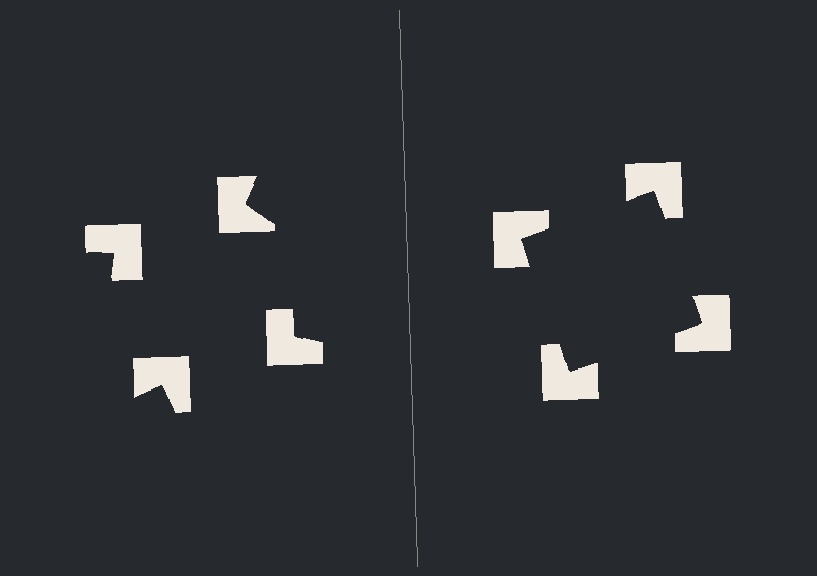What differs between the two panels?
The notched squares are positioned identically on both sides; only the wedge orientations differ. On the right they align to a square; on the left they are misaligned.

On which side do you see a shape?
An illusory square appears on the right side. On the left side the wedge cuts are rotated, so no coherent shape forms.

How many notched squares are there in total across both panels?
8 — 4 on each side.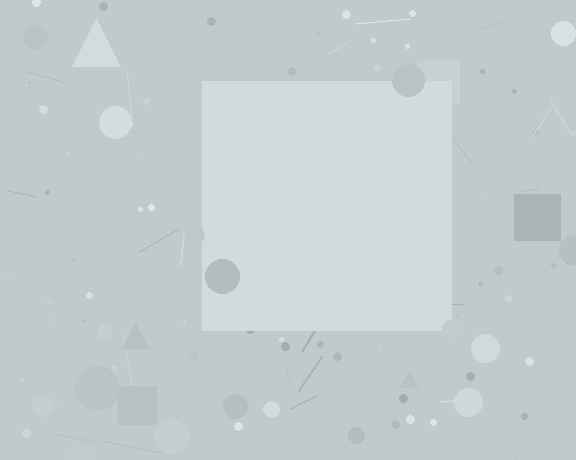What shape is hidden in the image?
A square is hidden in the image.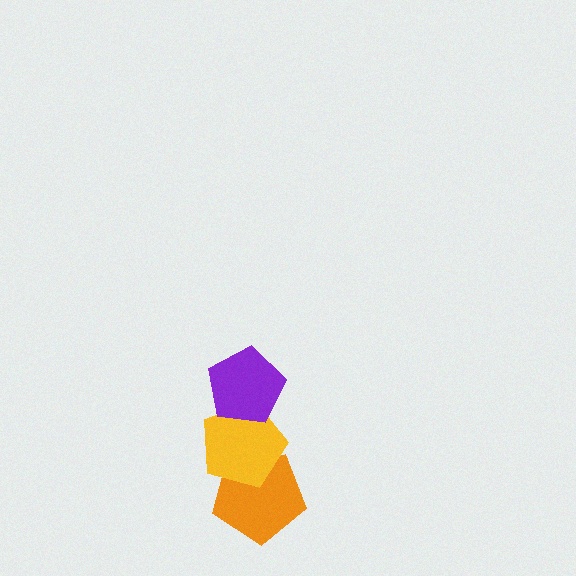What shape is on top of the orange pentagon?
The yellow pentagon is on top of the orange pentagon.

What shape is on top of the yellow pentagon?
The purple pentagon is on top of the yellow pentagon.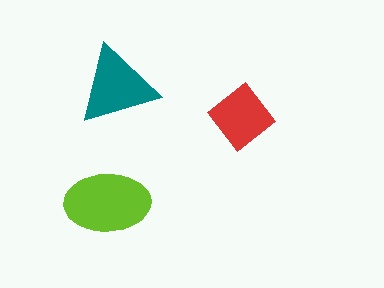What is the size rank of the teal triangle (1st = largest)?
2nd.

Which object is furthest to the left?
The lime ellipse is leftmost.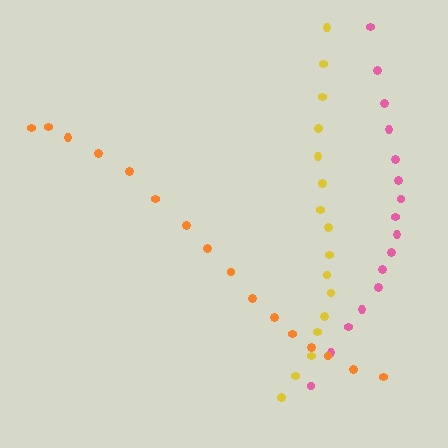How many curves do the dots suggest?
There are 3 distinct paths.